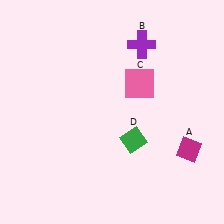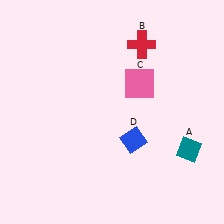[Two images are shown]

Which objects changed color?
A changed from magenta to teal. B changed from purple to red. D changed from green to blue.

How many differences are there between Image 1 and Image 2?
There are 3 differences between the two images.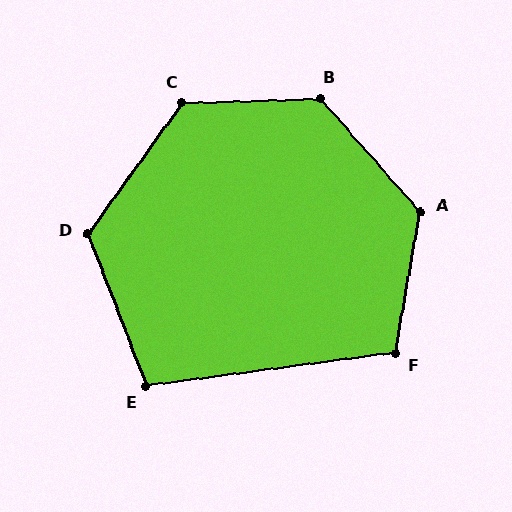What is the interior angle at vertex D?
Approximately 123 degrees (obtuse).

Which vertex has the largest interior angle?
B, at approximately 130 degrees.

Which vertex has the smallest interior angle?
E, at approximately 104 degrees.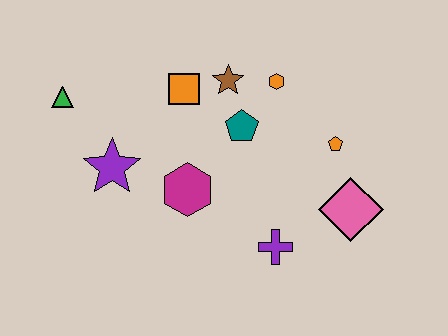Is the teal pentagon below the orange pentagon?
No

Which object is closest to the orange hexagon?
The brown star is closest to the orange hexagon.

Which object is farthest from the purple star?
The pink diamond is farthest from the purple star.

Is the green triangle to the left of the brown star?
Yes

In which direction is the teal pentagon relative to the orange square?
The teal pentagon is to the right of the orange square.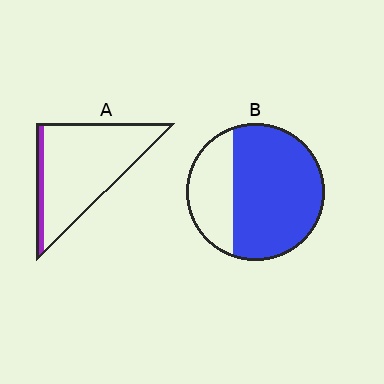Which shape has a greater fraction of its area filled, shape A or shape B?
Shape B.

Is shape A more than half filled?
No.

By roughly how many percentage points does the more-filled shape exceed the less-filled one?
By roughly 60 percentage points (B over A).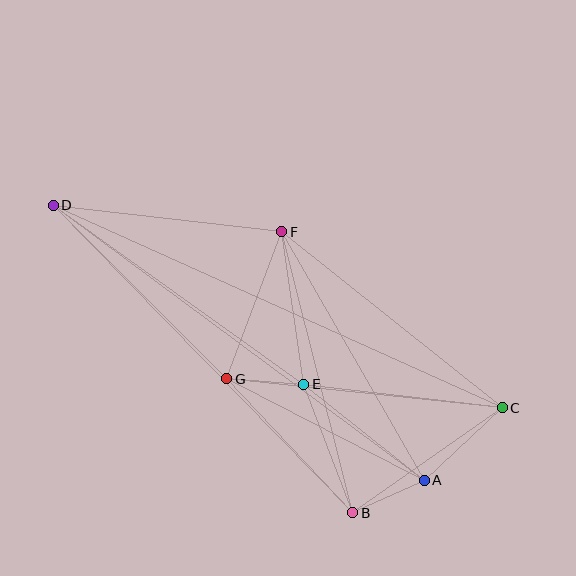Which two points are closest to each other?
Points E and G are closest to each other.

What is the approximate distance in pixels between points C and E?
The distance between C and E is approximately 199 pixels.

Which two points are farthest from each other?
Points C and D are farthest from each other.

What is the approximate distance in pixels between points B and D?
The distance between B and D is approximately 429 pixels.